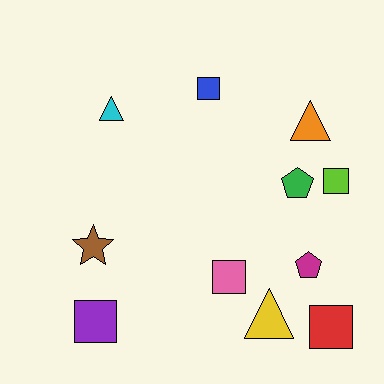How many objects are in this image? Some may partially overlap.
There are 11 objects.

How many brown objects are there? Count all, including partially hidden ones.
There is 1 brown object.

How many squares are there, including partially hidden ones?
There are 5 squares.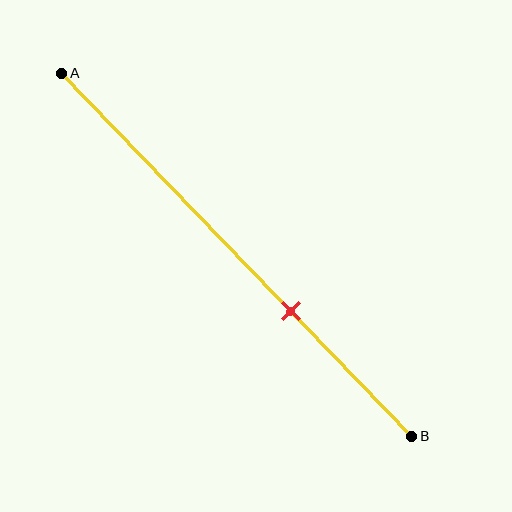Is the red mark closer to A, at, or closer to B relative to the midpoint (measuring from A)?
The red mark is closer to point B than the midpoint of segment AB.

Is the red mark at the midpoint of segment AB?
No, the mark is at about 65% from A, not at the 50% midpoint.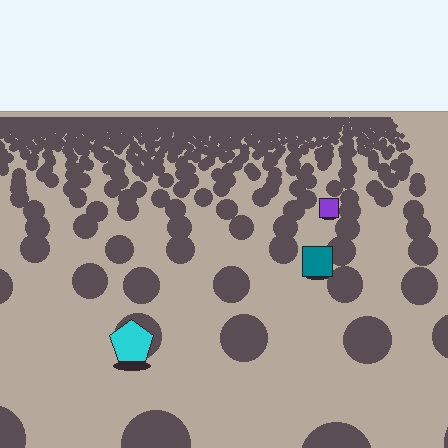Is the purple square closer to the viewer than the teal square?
No. The teal square is closer — you can tell from the texture gradient: the ground texture is coarser near it.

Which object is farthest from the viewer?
The purple square is farthest from the viewer. It appears smaller and the ground texture around it is denser.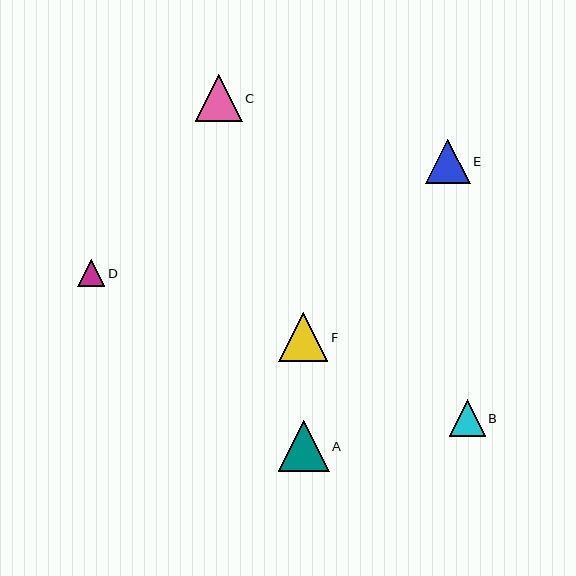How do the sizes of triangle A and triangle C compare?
Triangle A and triangle C are approximately the same size.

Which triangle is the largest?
Triangle A is the largest with a size of approximately 51 pixels.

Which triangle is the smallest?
Triangle D is the smallest with a size of approximately 27 pixels.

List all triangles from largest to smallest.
From largest to smallest: A, F, C, E, B, D.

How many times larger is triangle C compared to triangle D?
Triangle C is approximately 1.7 times the size of triangle D.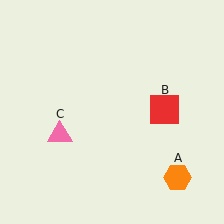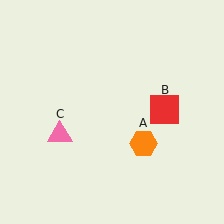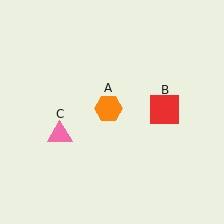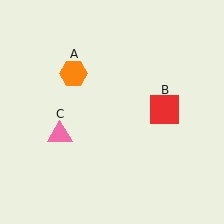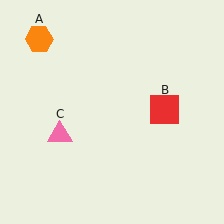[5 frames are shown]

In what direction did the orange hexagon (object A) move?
The orange hexagon (object A) moved up and to the left.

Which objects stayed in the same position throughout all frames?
Red square (object B) and pink triangle (object C) remained stationary.